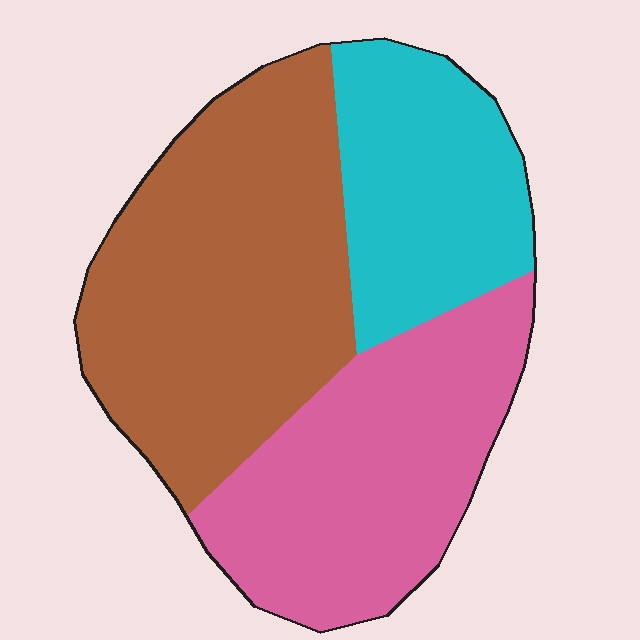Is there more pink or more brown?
Brown.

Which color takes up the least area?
Cyan, at roughly 25%.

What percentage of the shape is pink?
Pink takes up about one third (1/3) of the shape.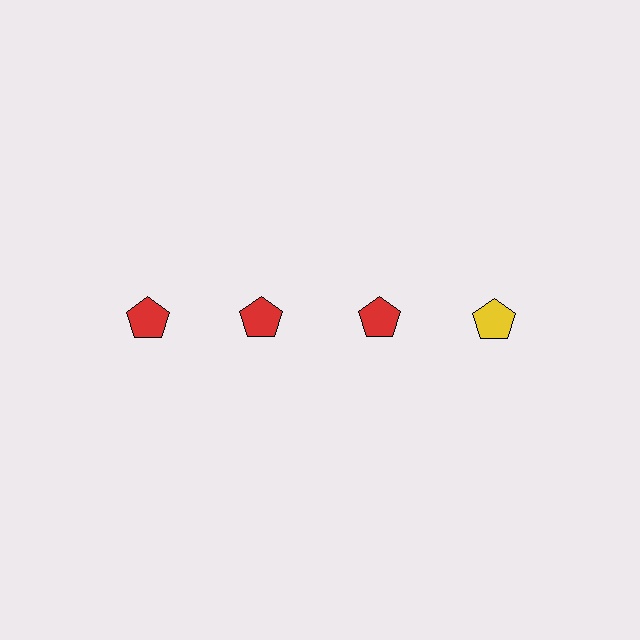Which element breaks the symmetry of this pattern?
The yellow pentagon in the top row, second from right column breaks the symmetry. All other shapes are red pentagons.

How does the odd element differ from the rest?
It has a different color: yellow instead of red.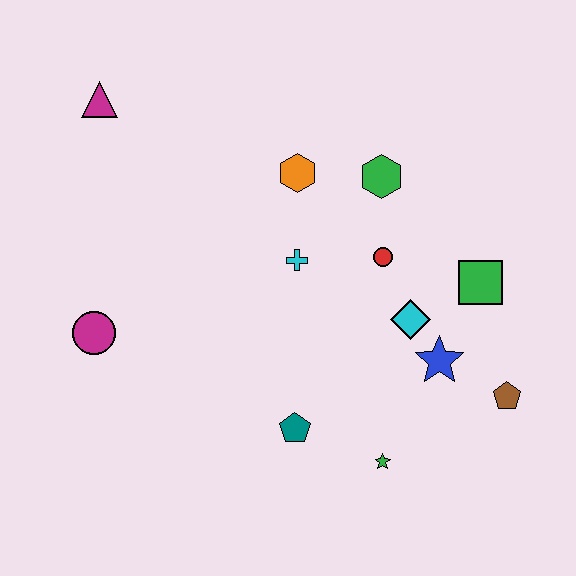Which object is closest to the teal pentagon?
The green star is closest to the teal pentagon.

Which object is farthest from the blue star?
The magenta triangle is farthest from the blue star.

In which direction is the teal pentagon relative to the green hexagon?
The teal pentagon is below the green hexagon.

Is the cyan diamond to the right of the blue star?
No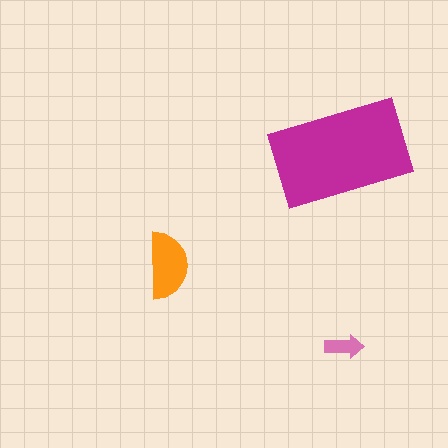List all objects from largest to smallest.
The magenta rectangle, the orange semicircle, the pink arrow.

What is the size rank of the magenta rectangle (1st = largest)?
1st.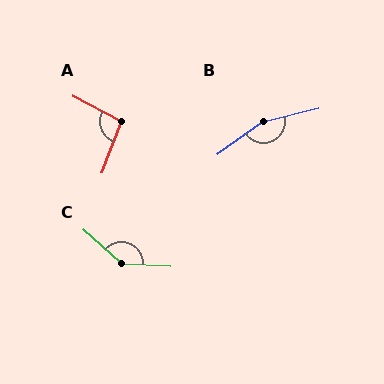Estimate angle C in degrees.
Approximately 142 degrees.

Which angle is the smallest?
A, at approximately 97 degrees.